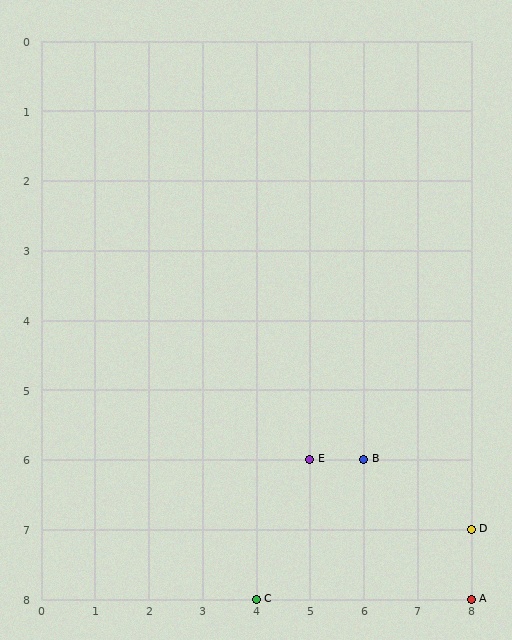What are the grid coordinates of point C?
Point C is at grid coordinates (4, 8).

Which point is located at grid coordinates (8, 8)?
Point A is at (8, 8).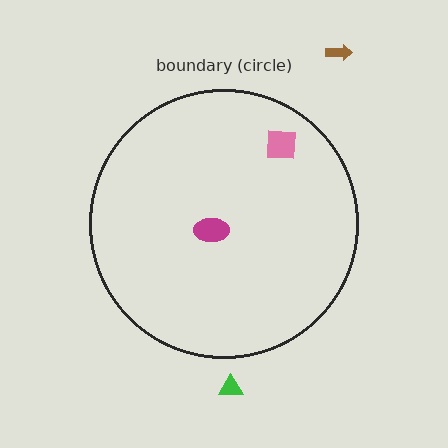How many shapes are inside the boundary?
2 inside, 2 outside.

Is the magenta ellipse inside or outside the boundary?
Inside.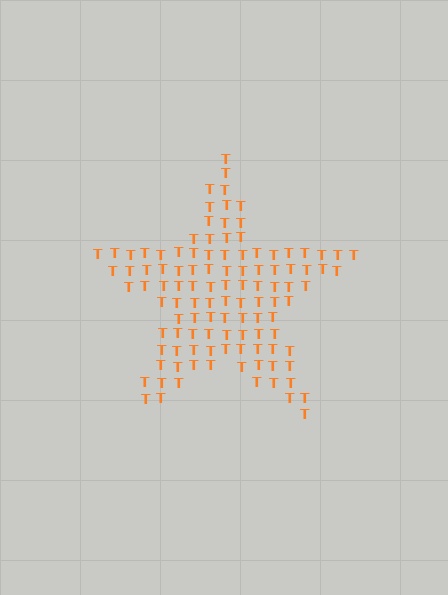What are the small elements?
The small elements are letter T's.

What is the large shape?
The large shape is a star.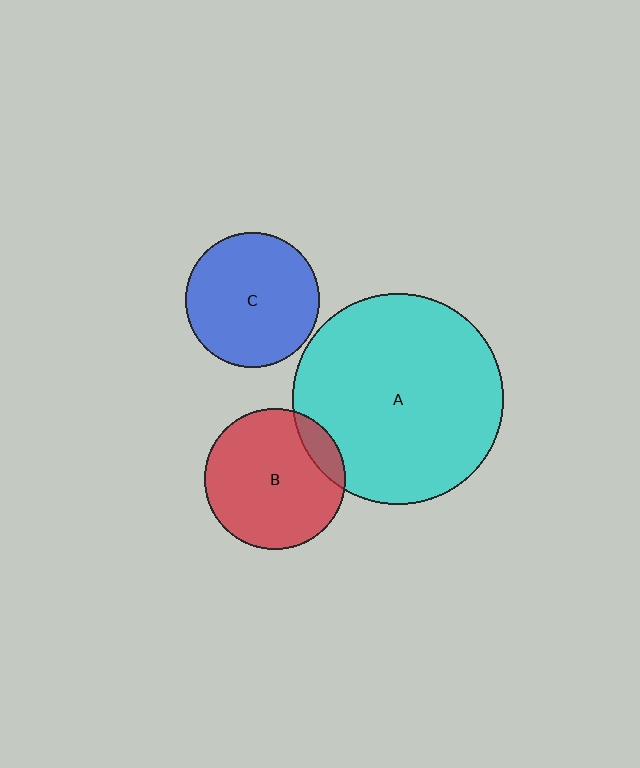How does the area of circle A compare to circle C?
Approximately 2.5 times.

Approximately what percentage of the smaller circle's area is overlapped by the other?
Approximately 10%.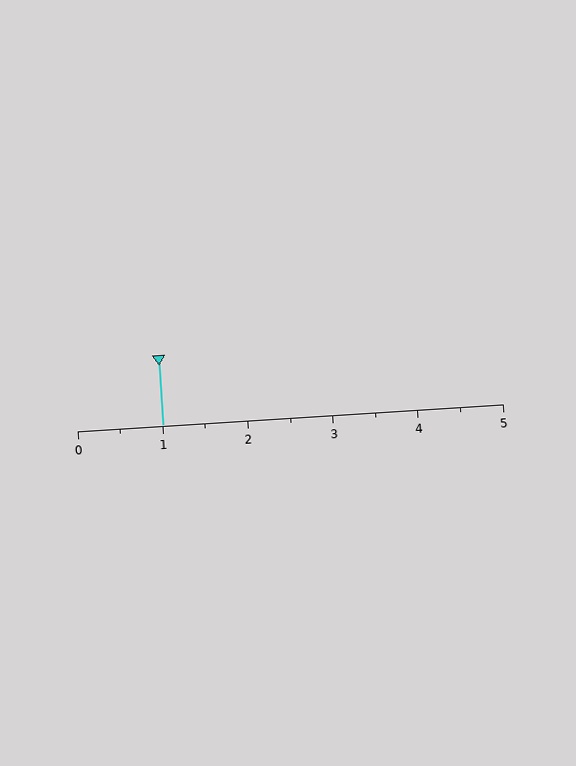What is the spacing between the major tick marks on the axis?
The major ticks are spaced 1 apart.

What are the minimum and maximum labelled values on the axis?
The axis runs from 0 to 5.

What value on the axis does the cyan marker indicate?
The marker indicates approximately 1.